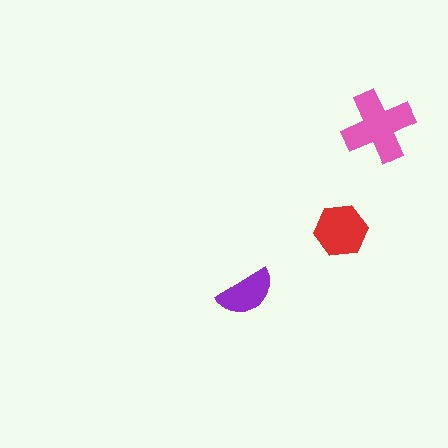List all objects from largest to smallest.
The pink cross, the red hexagon, the purple semicircle.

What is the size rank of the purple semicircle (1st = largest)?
3rd.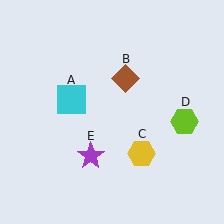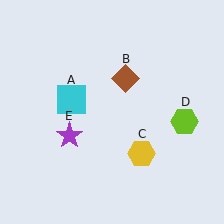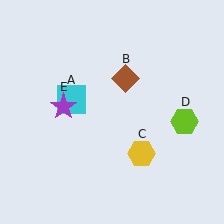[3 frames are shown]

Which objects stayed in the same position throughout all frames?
Cyan square (object A) and brown diamond (object B) and yellow hexagon (object C) and lime hexagon (object D) remained stationary.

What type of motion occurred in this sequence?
The purple star (object E) rotated clockwise around the center of the scene.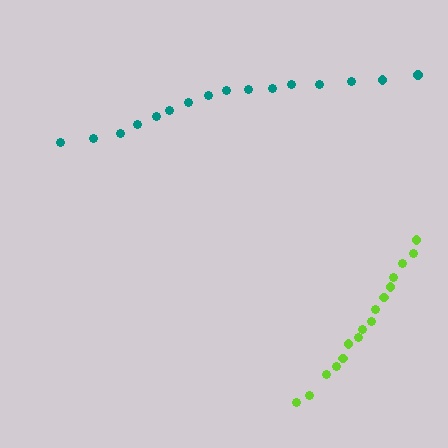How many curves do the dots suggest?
There are 2 distinct paths.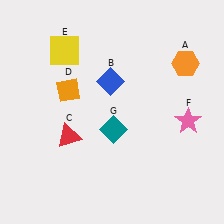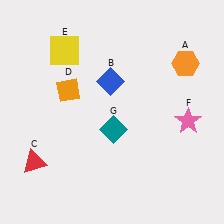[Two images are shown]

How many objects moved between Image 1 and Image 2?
1 object moved between the two images.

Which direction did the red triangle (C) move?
The red triangle (C) moved left.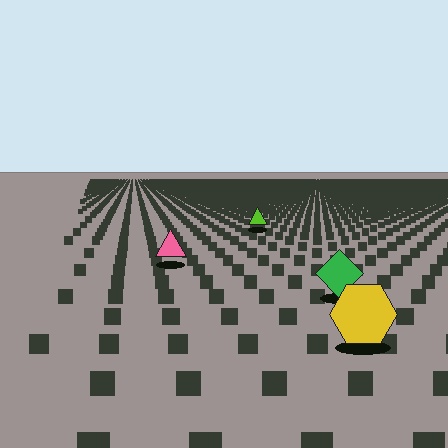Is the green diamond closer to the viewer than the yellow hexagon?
No. The yellow hexagon is closer — you can tell from the texture gradient: the ground texture is coarser near it.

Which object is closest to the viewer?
The yellow hexagon is closest. The texture marks near it are larger and more spread out.